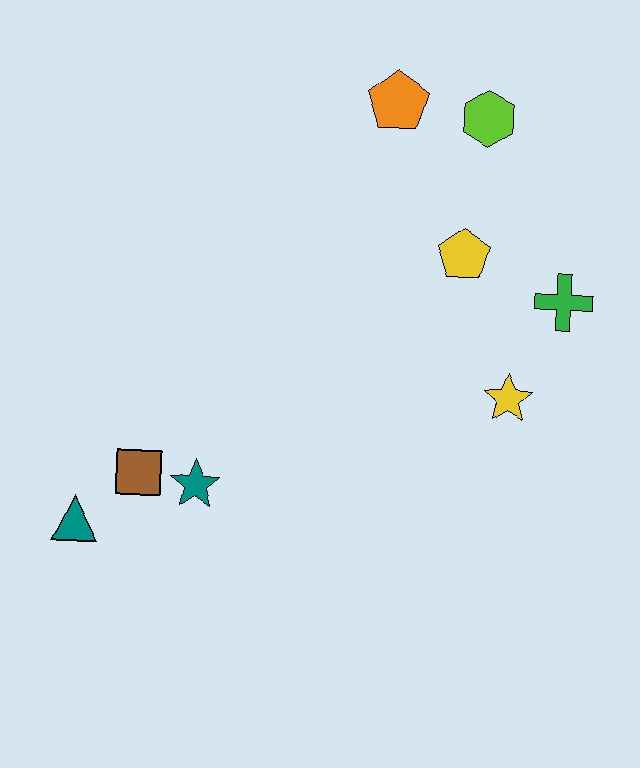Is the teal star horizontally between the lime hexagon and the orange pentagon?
No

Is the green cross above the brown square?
Yes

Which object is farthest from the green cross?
The teal triangle is farthest from the green cross.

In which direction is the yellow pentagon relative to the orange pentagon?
The yellow pentagon is below the orange pentagon.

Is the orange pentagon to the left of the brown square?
No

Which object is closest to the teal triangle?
The brown square is closest to the teal triangle.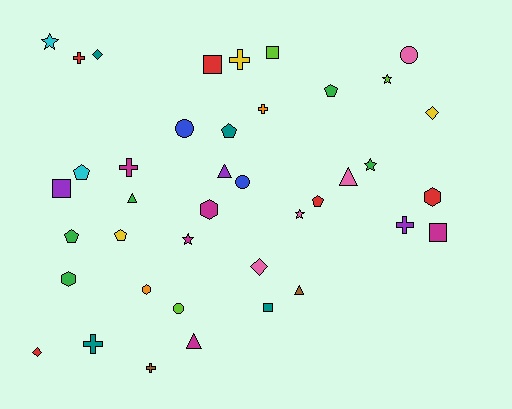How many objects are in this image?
There are 40 objects.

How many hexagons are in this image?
There are 4 hexagons.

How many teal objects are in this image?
There are 4 teal objects.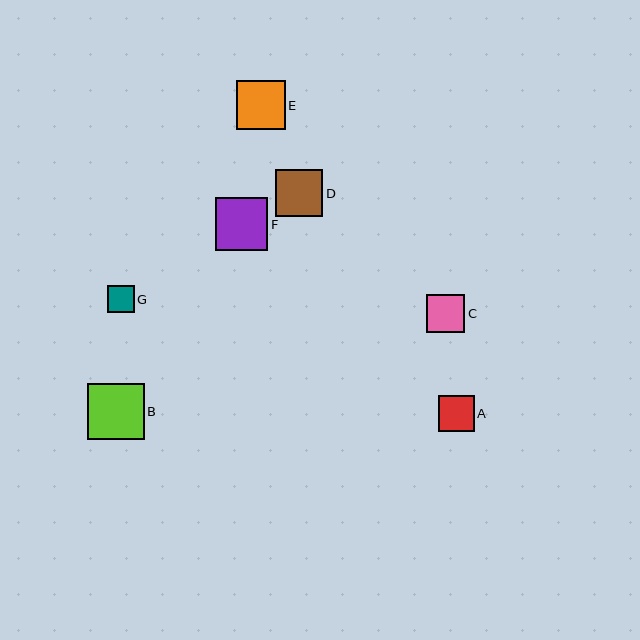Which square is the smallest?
Square G is the smallest with a size of approximately 26 pixels.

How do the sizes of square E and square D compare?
Square E and square D are approximately the same size.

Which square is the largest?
Square B is the largest with a size of approximately 57 pixels.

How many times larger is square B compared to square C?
Square B is approximately 1.5 times the size of square C.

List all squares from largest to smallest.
From largest to smallest: B, F, E, D, C, A, G.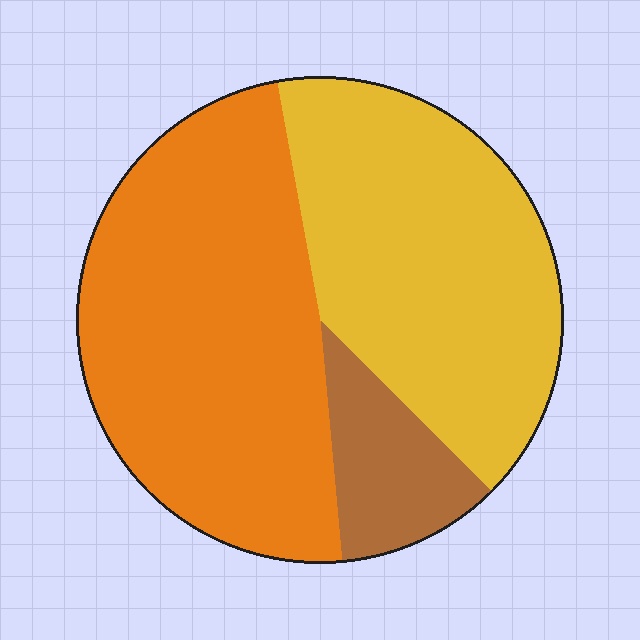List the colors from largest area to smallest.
From largest to smallest: orange, yellow, brown.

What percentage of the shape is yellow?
Yellow covers 40% of the shape.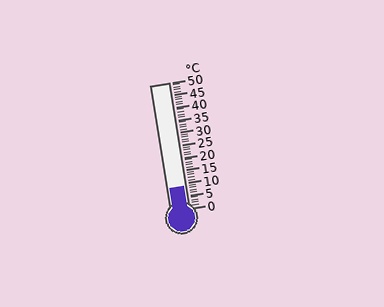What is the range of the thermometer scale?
The thermometer scale ranges from 0°C to 50°C.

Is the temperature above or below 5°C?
The temperature is above 5°C.